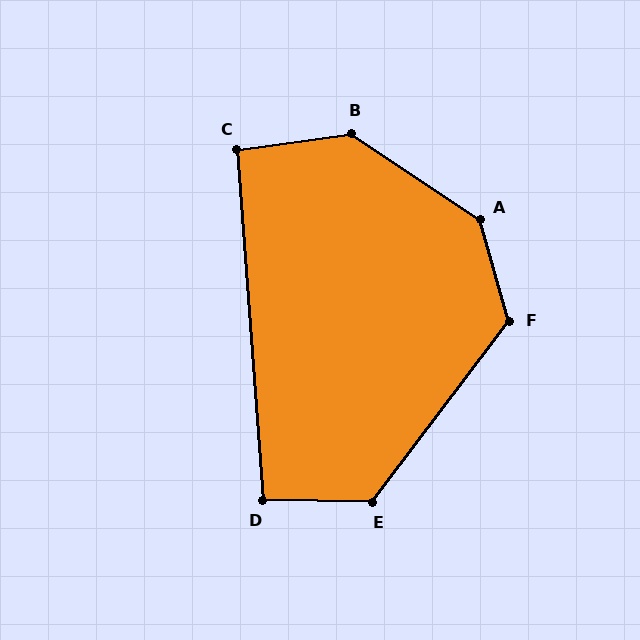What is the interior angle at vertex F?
Approximately 127 degrees (obtuse).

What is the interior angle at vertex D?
Approximately 95 degrees (approximately right).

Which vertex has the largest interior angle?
A, at approximately 140 degrees.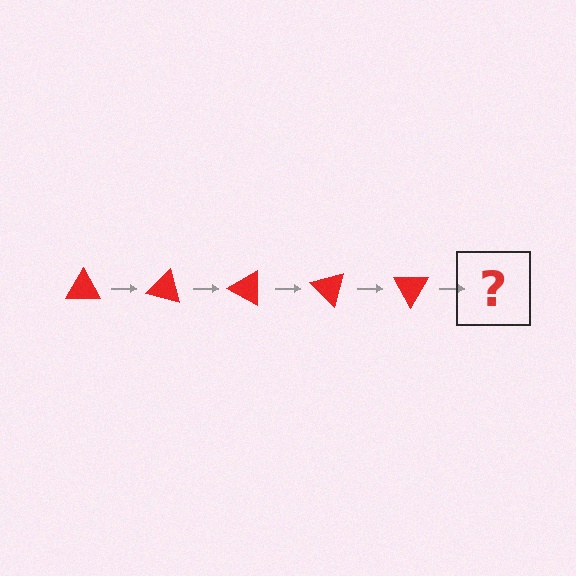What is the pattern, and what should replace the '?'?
The pattern is that the triangle rotates 15 degrees each step. The '?' should be a red triangle rotated 75 degrees.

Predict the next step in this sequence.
The next step is a red triangle rotated 75 degrees.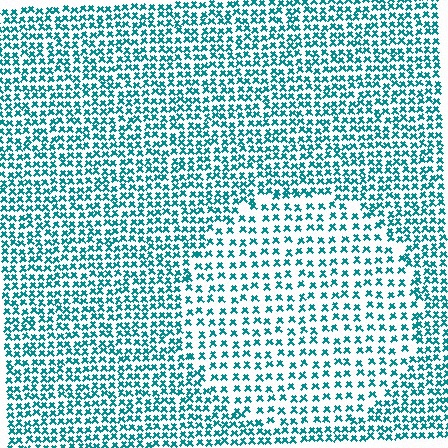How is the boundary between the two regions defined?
The boundary is defined by a change in element density (approximately 1.7x ratio). All elements are the same color, size, and shape.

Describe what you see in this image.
The image contains small teal elements arranged at two different densities. A circle-shaped region is visible where the elements are less densely packed than the surrounding area.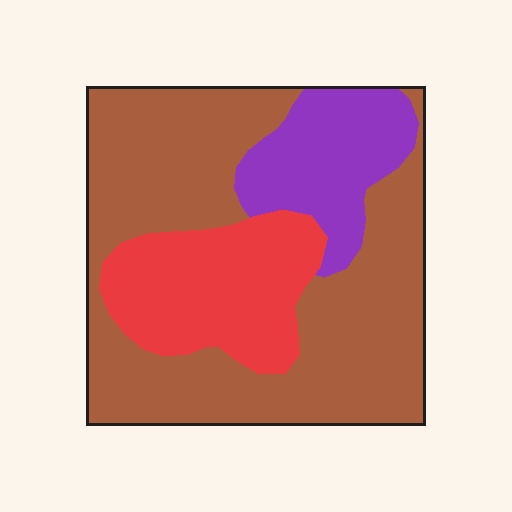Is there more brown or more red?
Brown.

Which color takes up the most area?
Brown, at roughly 60%.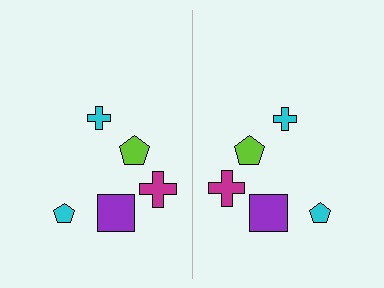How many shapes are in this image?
There are 10 shapes in this image.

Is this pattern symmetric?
Yes, this pattern has bilateral (reflection) symmetry.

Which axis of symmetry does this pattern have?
The pattern has a vertical axis of symmetry running through the center of the image.